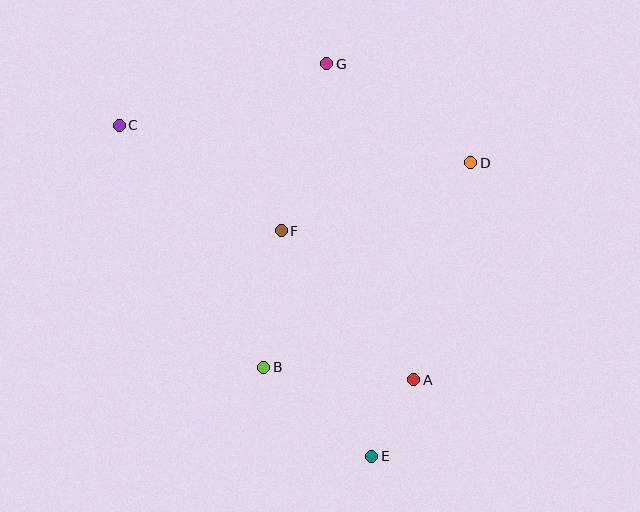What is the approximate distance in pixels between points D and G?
The distance between D and G is approximately 175 pixels.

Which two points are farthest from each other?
Points C and E are farthest from each other.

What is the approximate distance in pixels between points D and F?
The distance between D and F is approximately 202 pixels.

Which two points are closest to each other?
Points A and E are closest to each other.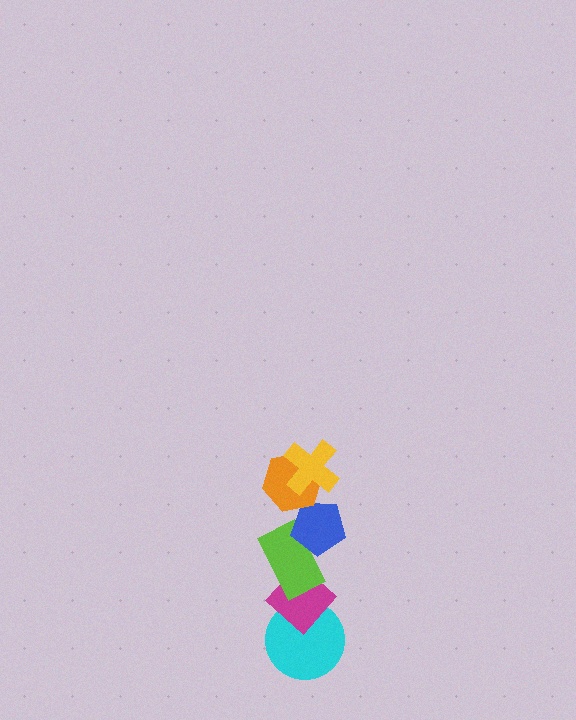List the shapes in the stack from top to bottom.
From top to bottom: the yellow cross, the orange hexagon, the blue pentagon, the lime rectangle, the magenta diamond, the cyan circle.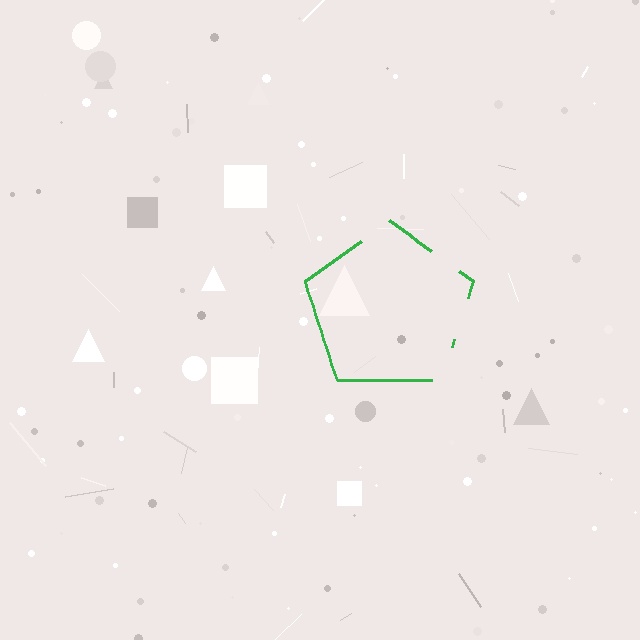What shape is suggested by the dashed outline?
The dashed outline suggests a pentagon.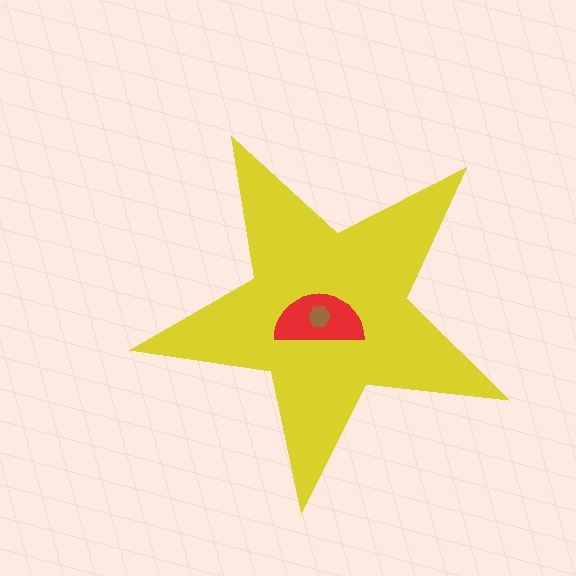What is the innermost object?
The brown hexagon.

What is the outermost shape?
The yellow star.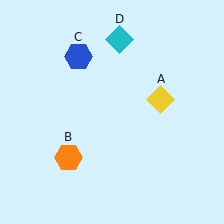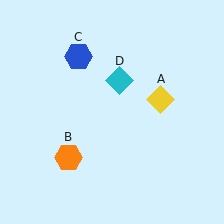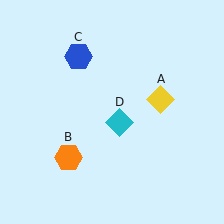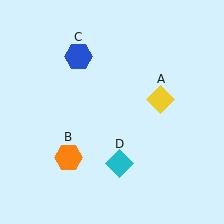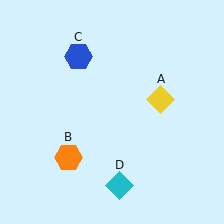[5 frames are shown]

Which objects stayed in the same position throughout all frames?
Yellow diamond (object A) and orange hexagon (object B) and blue hexagon (object C) remained stationary.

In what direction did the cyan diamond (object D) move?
The cyan diamond (object D) moved down.